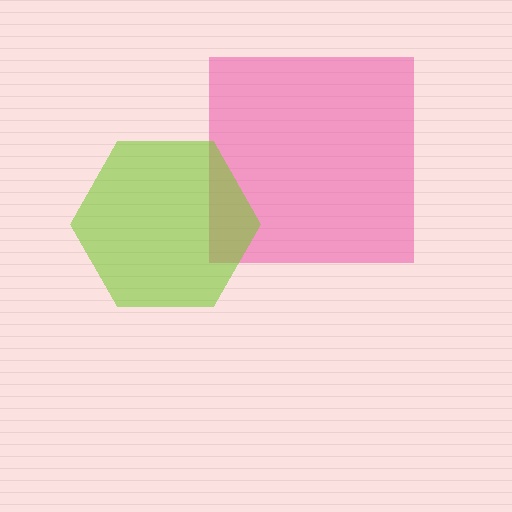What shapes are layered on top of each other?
The layered shapes are: a pink square, a lime hexagon.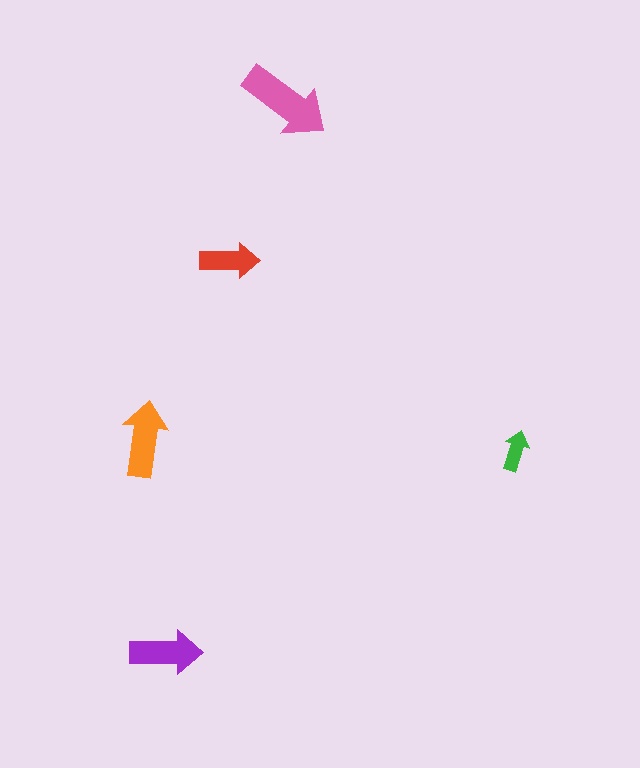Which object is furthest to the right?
The green arrow is rightmost.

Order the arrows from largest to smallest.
the pink one, the orange one, the purple one, the red one, the green one.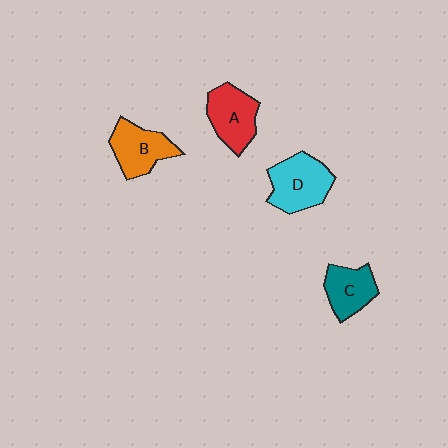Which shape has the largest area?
Shape D (cyan).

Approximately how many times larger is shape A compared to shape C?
Approximately 1.2 times.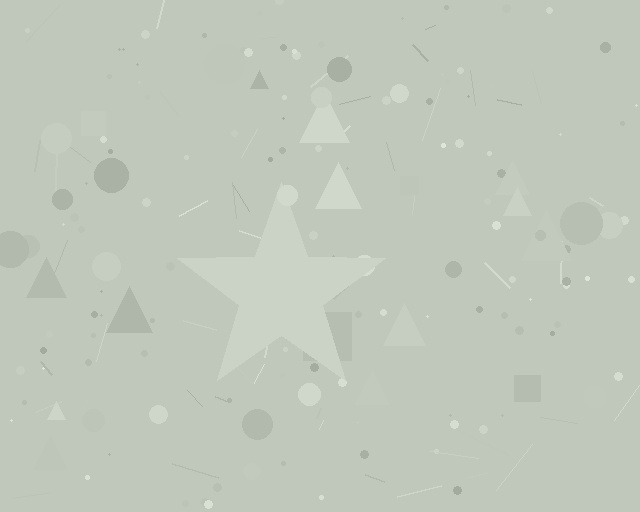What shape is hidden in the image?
A star is hidden in the image.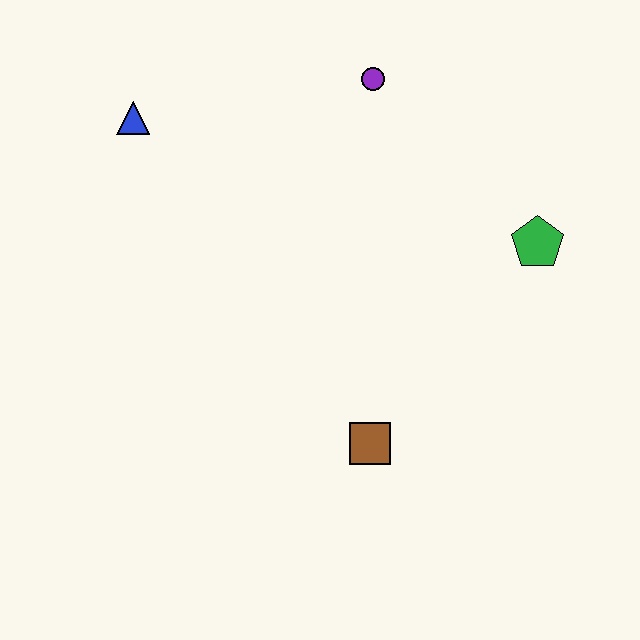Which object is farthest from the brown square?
The blue triangle is farthest from the brown square.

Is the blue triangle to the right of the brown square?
No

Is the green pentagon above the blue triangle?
No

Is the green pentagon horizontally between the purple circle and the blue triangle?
No